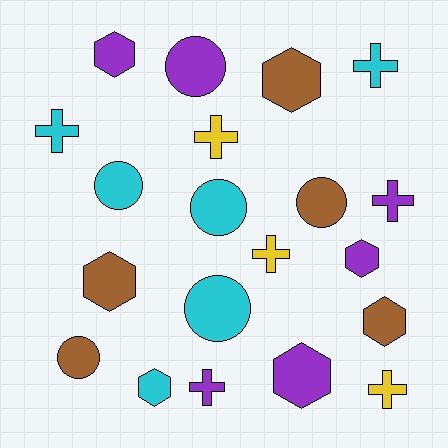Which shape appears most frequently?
Cross, with 7 objects.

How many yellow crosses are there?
There are 3 yellow crosses.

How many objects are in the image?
There are 20 objects.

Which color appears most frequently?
Cyan, with 6 objects.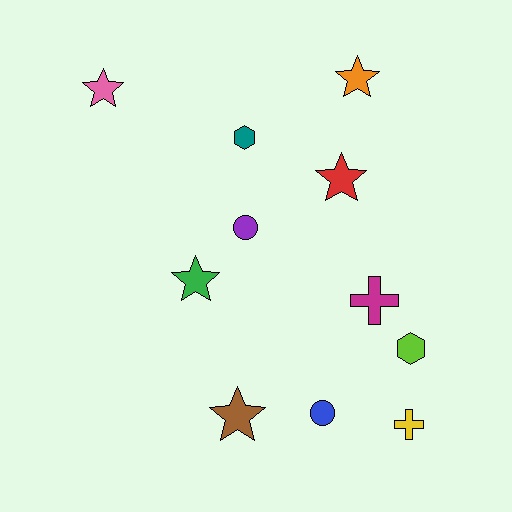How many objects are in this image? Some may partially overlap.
There are 11 objects.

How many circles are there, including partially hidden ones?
There are 2 circles.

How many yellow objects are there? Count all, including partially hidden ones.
There is 1 yellow object.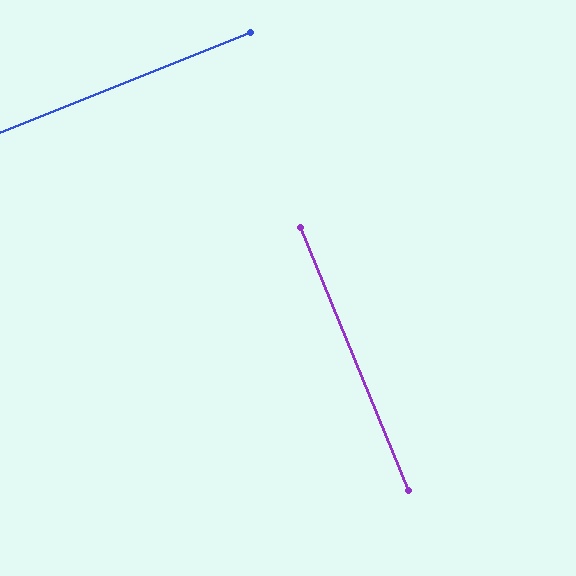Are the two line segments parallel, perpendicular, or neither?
Perpendicular — they meet at approximately 89°.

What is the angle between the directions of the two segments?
Approximately 89 degrees.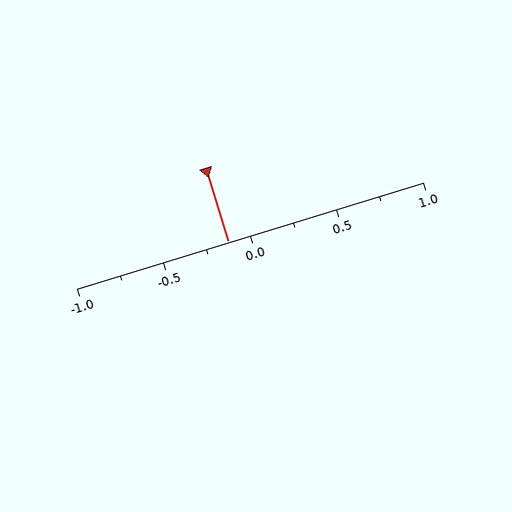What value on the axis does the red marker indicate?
The marker indicates approximately -0.12.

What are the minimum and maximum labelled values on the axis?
The axis runs from -1.0 to 1.0.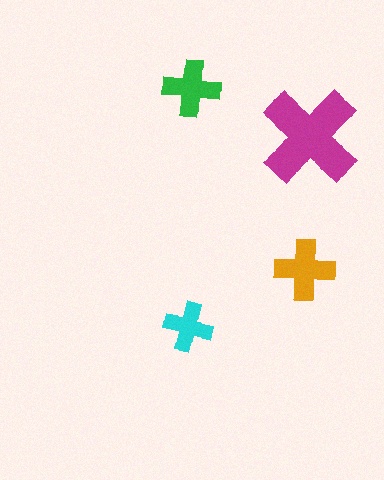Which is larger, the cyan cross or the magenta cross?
The magenta one.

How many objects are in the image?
There are 4 objects in the image.